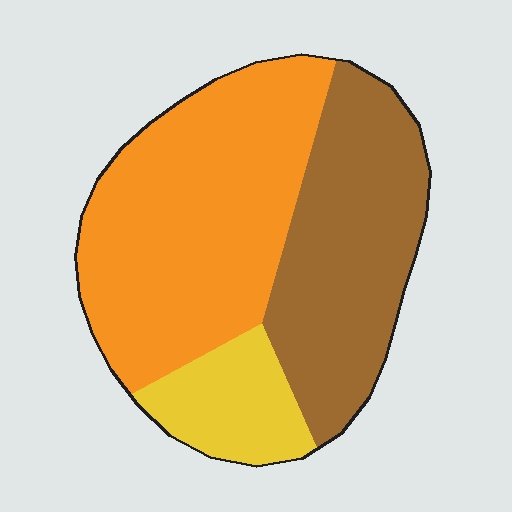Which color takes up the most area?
Orange, at roughly 50%.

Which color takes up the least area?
Yellow, at roughly 15%.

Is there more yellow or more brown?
Brown.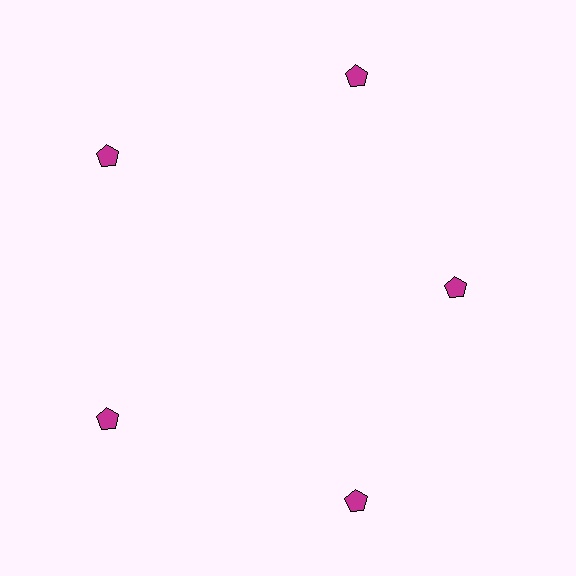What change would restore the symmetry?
The symmetry would be restored by moving it outward, back onto the ring so that all 5 pentagons sit at equal angles and equal distance from the center.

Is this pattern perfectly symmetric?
No. The 5 magenta pentagons are arranged in a ring, but one element near the 3 o'clock position is pulled inward toward the center, breaking the 5-fold rotational symmetry.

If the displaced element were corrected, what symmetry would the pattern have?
It would have 5-fold rotational symmetry — the pattern would map onto itself every 72 degrees.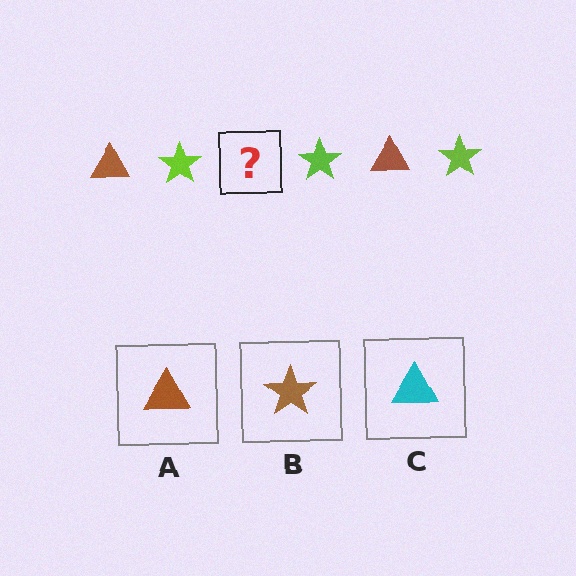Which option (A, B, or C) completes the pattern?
A.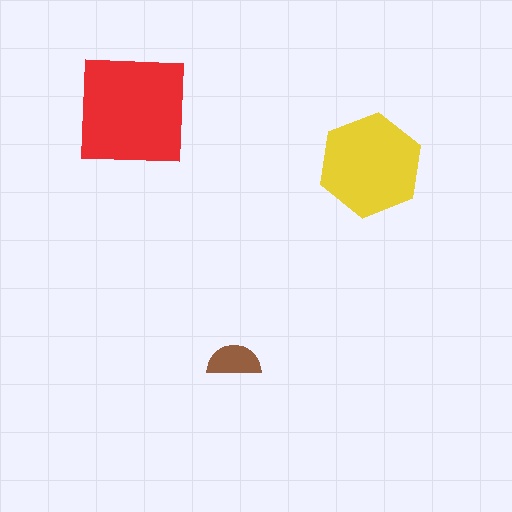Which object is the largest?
The red square.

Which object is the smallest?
The brown semicircle.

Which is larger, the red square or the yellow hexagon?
The red square.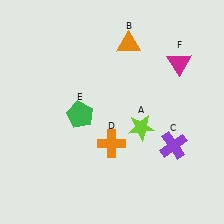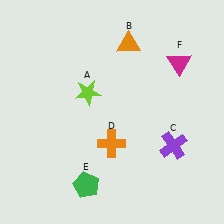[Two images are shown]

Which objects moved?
The objects that moved are: the lime star (A), the green pentagon (E).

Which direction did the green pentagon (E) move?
The green pentagon (E) moved down.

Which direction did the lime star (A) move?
The lime star (A) moved left.